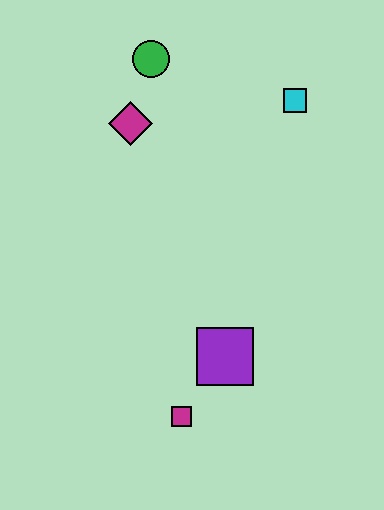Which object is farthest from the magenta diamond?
The magenta square is farthest from the magenta diamond.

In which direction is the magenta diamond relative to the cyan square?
The magenta diamond is to the left of the cyan square.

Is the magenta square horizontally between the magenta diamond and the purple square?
Yes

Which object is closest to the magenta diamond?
The green circle is closest to the magenta diamond.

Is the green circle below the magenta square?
No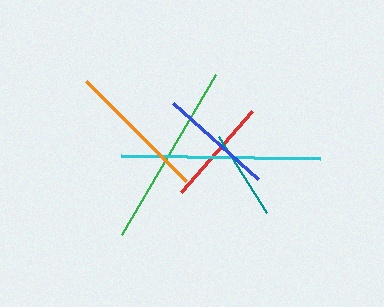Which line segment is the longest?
The cyan line is the longest at approximately 199 pixels.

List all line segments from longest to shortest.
From longest to shortest: cyan, green, orange, blue, red, teal.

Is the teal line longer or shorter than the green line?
The green line is longer than the teal line.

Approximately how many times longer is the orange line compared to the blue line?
The orange line is approximately 1.2 times the length of the blue line.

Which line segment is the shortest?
The teal line is the shortest at approximately 90 pixels.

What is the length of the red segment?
The red segment is approximately 108 pixels long.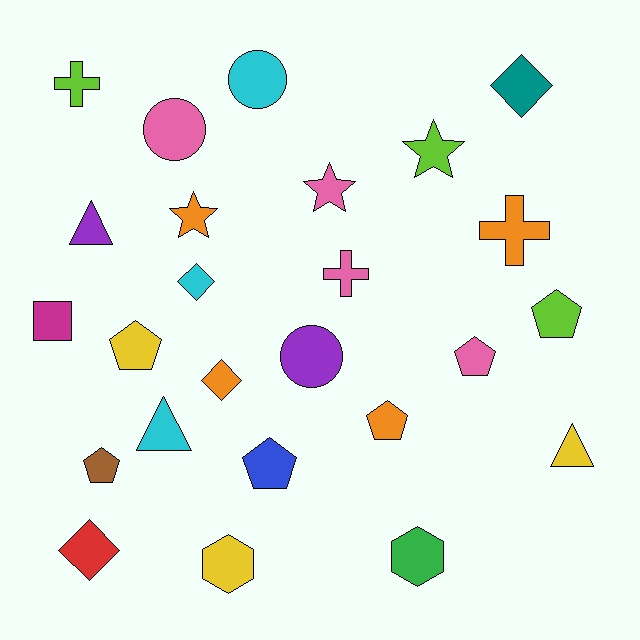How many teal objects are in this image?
There is 1 teal object.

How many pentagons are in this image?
There are 6 pentagons.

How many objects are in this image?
There are 25 objects.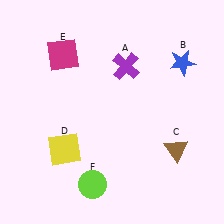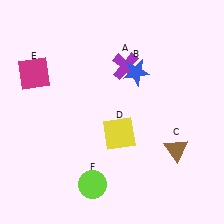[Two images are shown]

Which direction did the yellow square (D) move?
The yellow square (D) moved right.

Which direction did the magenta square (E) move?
The magenta square (E) moved left.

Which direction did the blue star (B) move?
The blue star (B) moved left.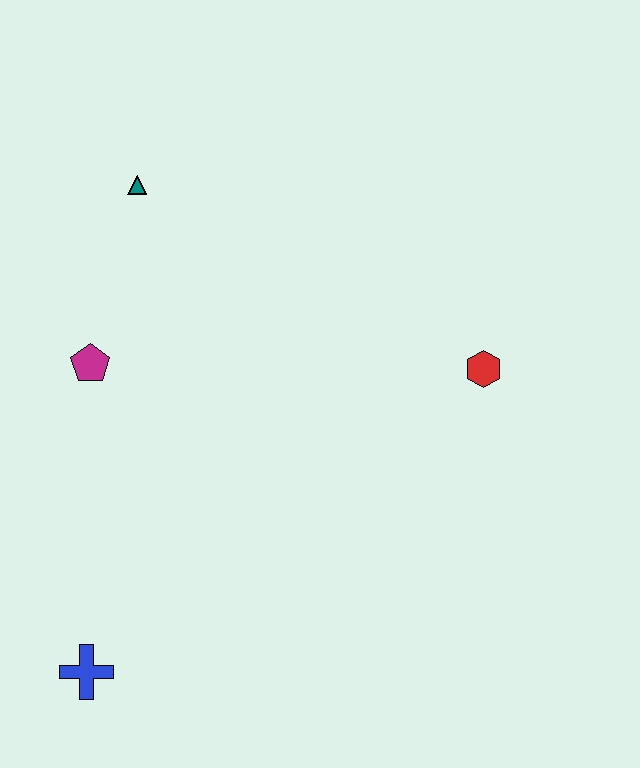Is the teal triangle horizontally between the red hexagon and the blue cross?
Yes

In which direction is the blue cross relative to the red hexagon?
The blue cross is to the left of the red hexagon.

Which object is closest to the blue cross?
The magenta pentagon is closest to the blue cross.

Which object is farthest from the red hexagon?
The blue cross is farthest from the red hexagon.